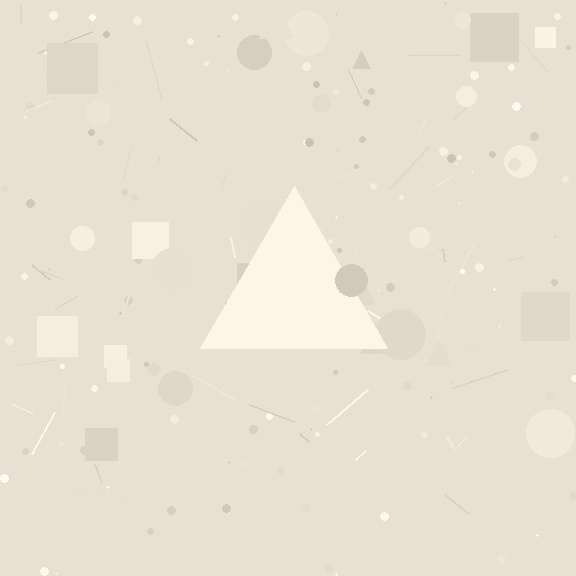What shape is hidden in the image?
A triangle is hidden in the image.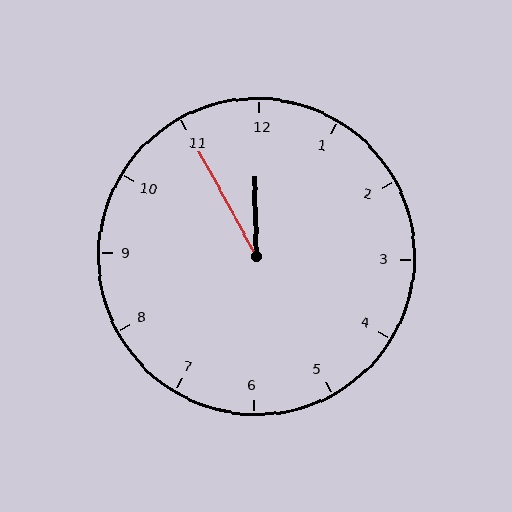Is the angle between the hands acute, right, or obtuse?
It is acute.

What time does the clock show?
11:55.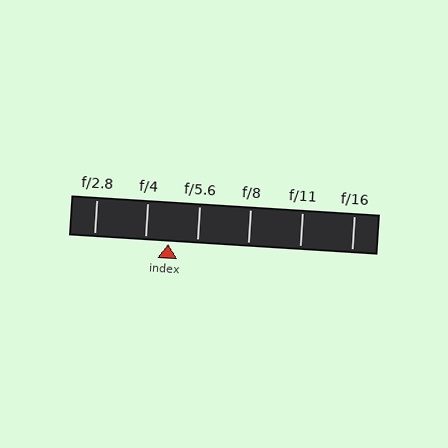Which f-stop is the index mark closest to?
The index mark is closest to f/4.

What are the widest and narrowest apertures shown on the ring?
The widest aperture shown is f/2.8 and the narrowest is f/16.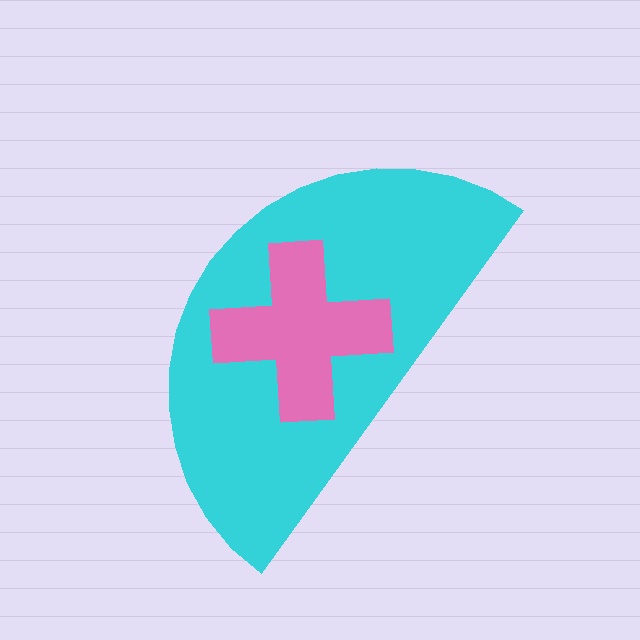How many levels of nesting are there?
2.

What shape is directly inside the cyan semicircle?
The pink cross.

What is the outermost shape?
The cyan semicircle.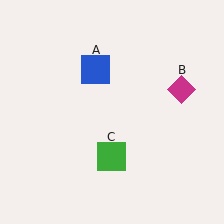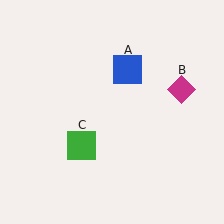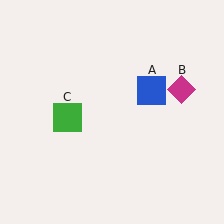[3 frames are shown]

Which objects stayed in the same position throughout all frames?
Magenta diamond (object B) remained stationary.